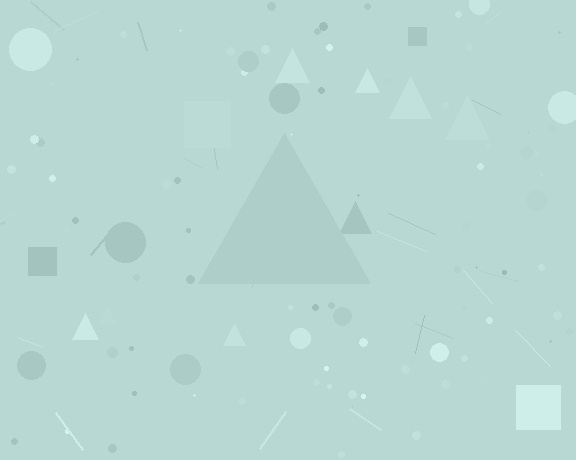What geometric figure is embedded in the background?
A triangle is embedded in the background.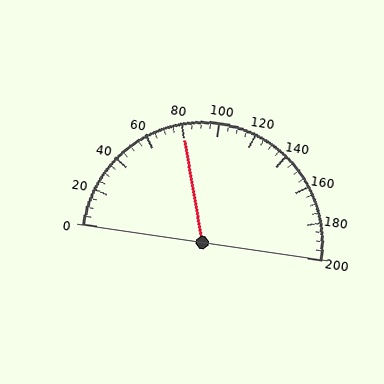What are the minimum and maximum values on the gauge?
The gauge ranges from 0 to 200.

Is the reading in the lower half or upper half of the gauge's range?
The reading is in the lower half of the range (0 to 200).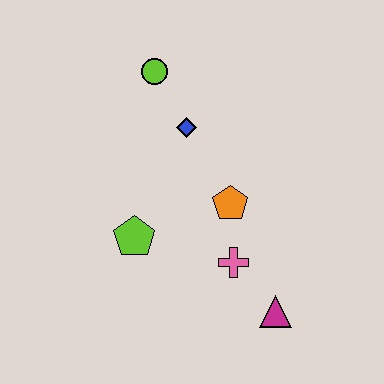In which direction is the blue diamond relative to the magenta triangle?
The blue diamond is above the magenta triangle.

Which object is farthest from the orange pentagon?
The lime circle is farthest from the orange pentagon.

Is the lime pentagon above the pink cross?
Yes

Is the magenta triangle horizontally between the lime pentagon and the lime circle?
No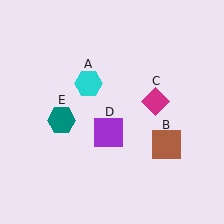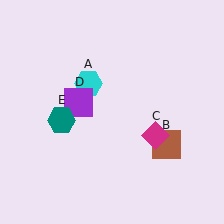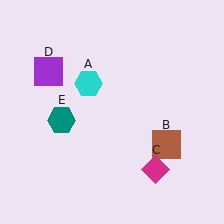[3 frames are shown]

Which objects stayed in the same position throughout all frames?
Cyan hexagon (object A) and brown square (object B) and teal hexagon (object E) remained stationary.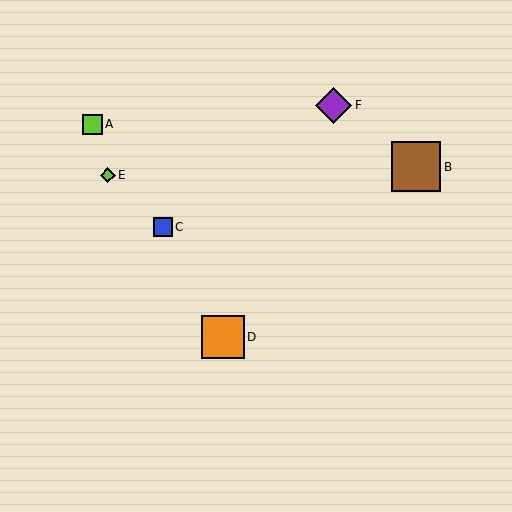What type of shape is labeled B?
Shape B is a brown square.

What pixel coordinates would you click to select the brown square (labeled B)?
Click at (416, 167) to select the brown square B.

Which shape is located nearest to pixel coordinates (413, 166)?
The brown square (labeled B) at (416, 167) is nearest to that location.